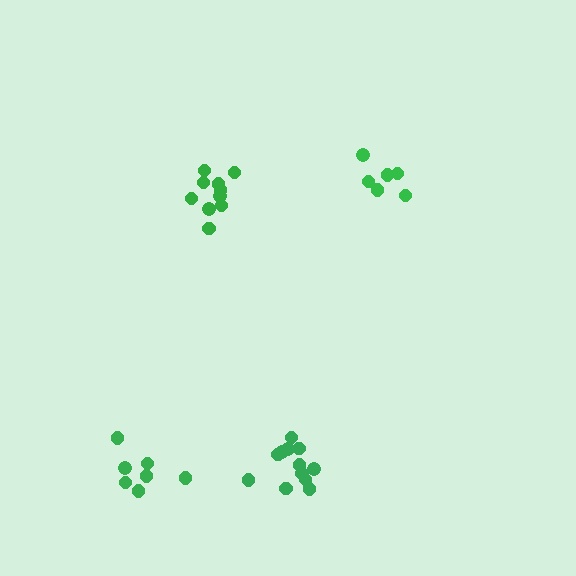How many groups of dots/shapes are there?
There are 4 groups.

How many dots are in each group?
Group 1: 10 dots, Group 2: 7 dots, Group 3: 6 dots, Group 4: 12 dots (35 total).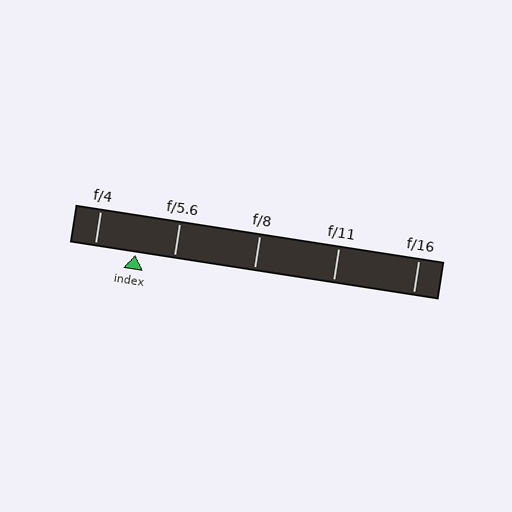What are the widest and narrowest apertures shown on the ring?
The widest aperture shown is f/4 and the narrowest is f/16.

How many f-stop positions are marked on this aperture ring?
There are 5 f-stop positions marked.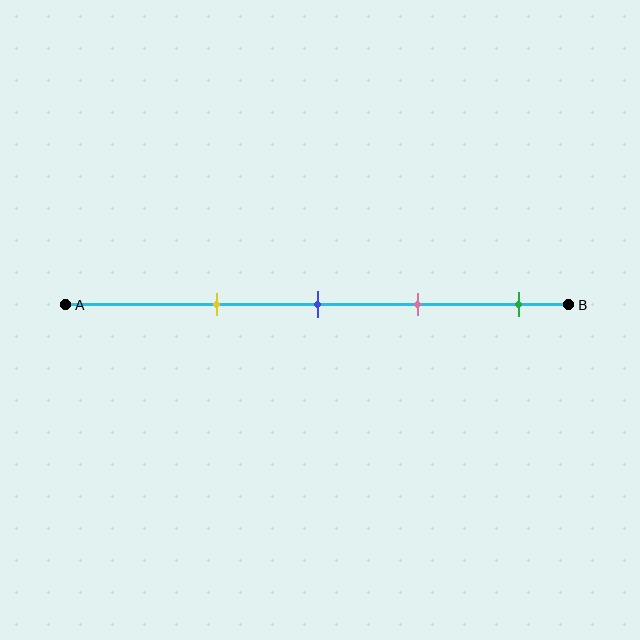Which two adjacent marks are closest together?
The blue and pink marks are the closest adjacent pair.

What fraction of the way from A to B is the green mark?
The green mark is approximately 90% (0.9) of the way from A to B.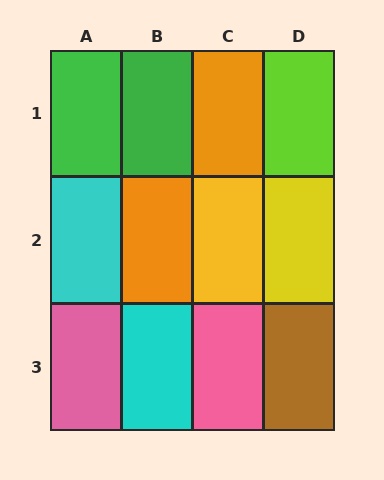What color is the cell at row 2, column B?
Orange.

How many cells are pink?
2 cells are pink.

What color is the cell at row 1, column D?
Lime.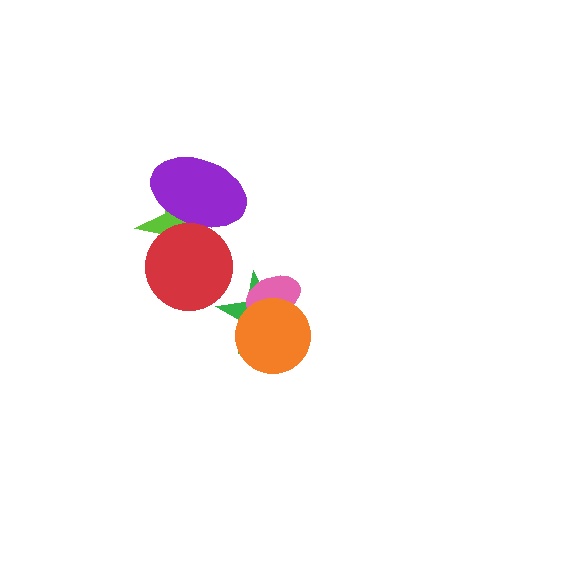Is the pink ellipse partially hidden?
Yes, it is partially covered by another shape.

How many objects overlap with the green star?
2 objects overlap with the green star.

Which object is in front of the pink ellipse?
The orange circle is in front of the pink ellipse.